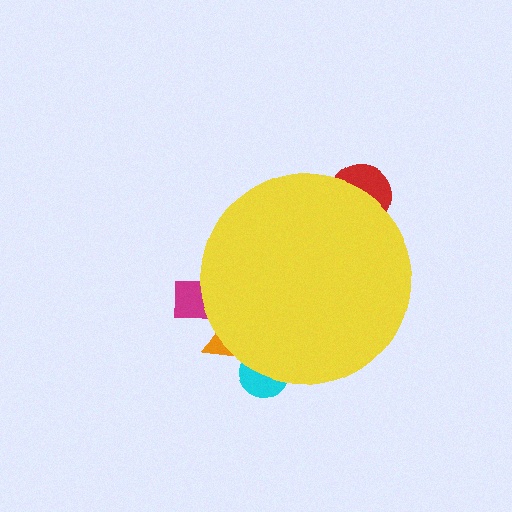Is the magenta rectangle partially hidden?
Yes, the magenta rectangle is partially hidden behind the yellow circle.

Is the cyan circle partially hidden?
Yes, the cyan circle is partially hidden behind the yellow circle.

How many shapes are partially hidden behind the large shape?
4 shapes are partially hidden.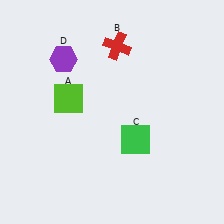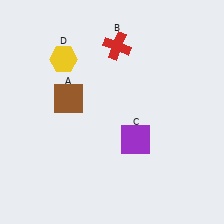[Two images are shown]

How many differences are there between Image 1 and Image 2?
There are 3 differences between the two images.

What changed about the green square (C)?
In Image 1, C is green. In Image 2, it changed to purple.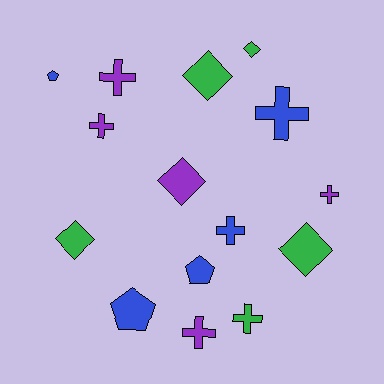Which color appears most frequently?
Purple, with 5 objects.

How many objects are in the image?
There are 15 objects.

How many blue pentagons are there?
There are 3 blue pentagons.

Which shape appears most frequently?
Cross, with 7 objects.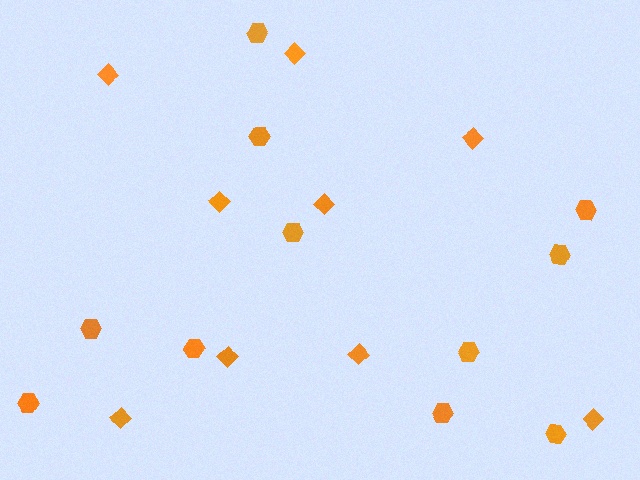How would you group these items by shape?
There are 2 groups: one group of diamonds (9) and one group of hexagons (11).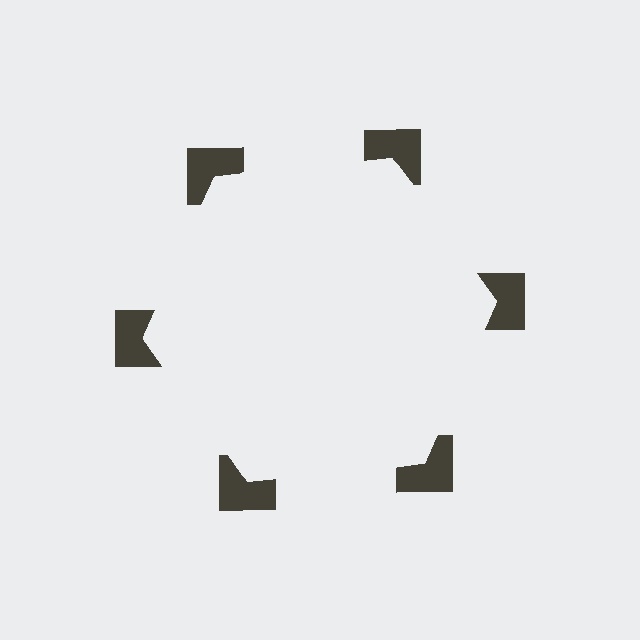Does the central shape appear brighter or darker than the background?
It typically appears slightly brighter than the background, even though no actual brightness change is drawn.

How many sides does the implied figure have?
6 sides.